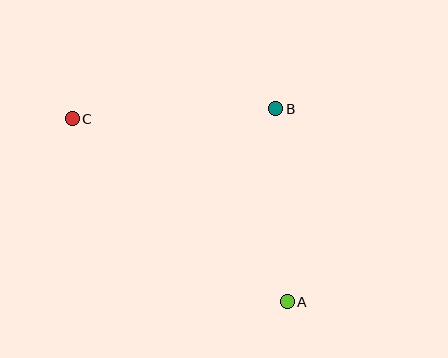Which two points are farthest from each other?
Points A and C are farthest from each other.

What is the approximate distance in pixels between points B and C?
The distance between B and C is approximately 204 pixels.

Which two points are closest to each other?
Points A and B are closest to each other.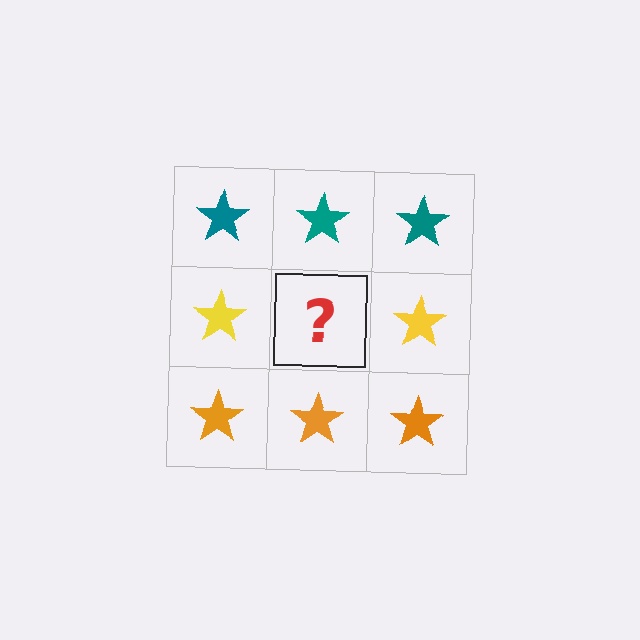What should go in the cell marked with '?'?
The missing cell should contain a yellow star.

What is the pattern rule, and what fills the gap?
The rule is that each row has a consistent color. The gap should be filled with a yellow star.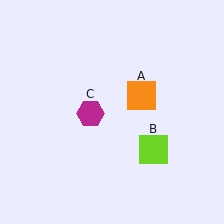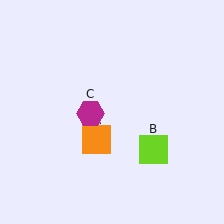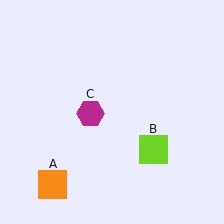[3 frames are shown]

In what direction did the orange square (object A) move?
The orange square (object A) moved down and to the left.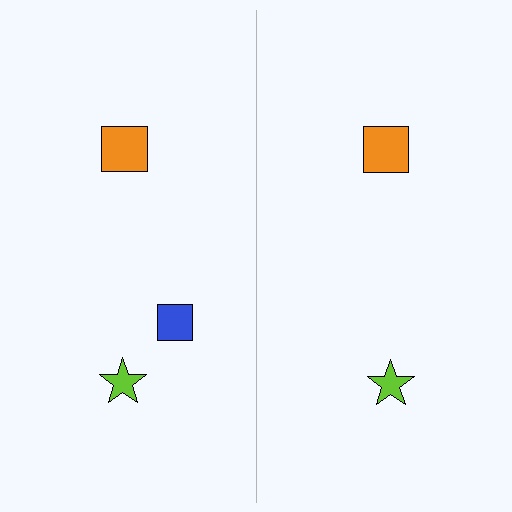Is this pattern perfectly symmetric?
No, the pattern is not perfectly symmetric. A blue square is missing from the right side.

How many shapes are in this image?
There are 5 shapes in this image.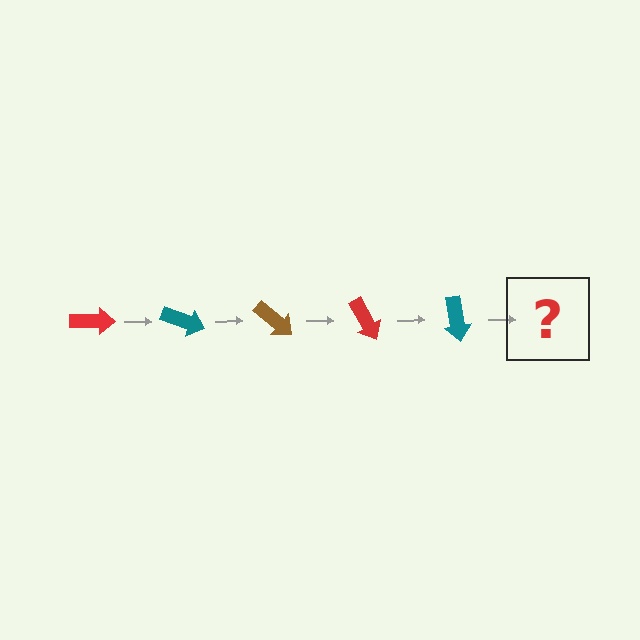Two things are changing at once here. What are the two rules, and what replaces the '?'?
The two rules are that it rotates 20 degrees each step and the color cycles through red, teal, and brown. The '?' should be a brown arrow, rotated 100 degrees from the start.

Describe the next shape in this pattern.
It should be a brown arrow, rotated 100 degrees from the start.